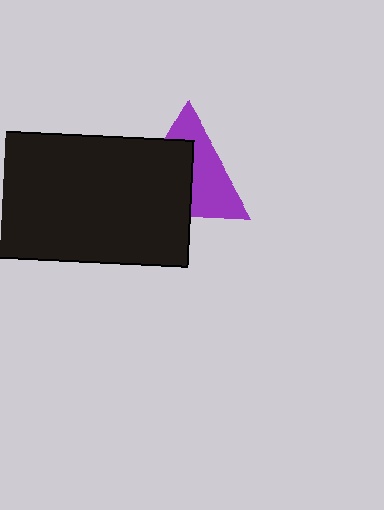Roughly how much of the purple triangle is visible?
About half of it is visible (roughly 48%).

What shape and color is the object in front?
The object in front is a black rectangle.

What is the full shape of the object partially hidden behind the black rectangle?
The partially hidden object is a purple triangle.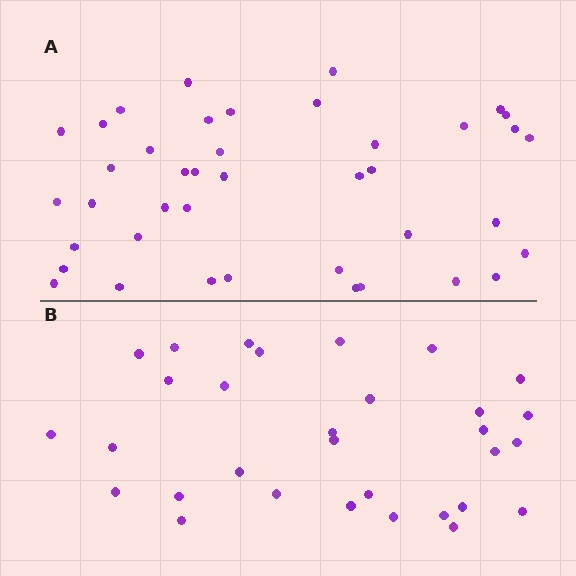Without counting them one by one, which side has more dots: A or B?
Region A (the top region) has more dots.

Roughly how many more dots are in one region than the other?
Region A has roughly 10 or so more dots than region B.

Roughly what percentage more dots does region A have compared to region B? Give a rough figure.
About 30% more.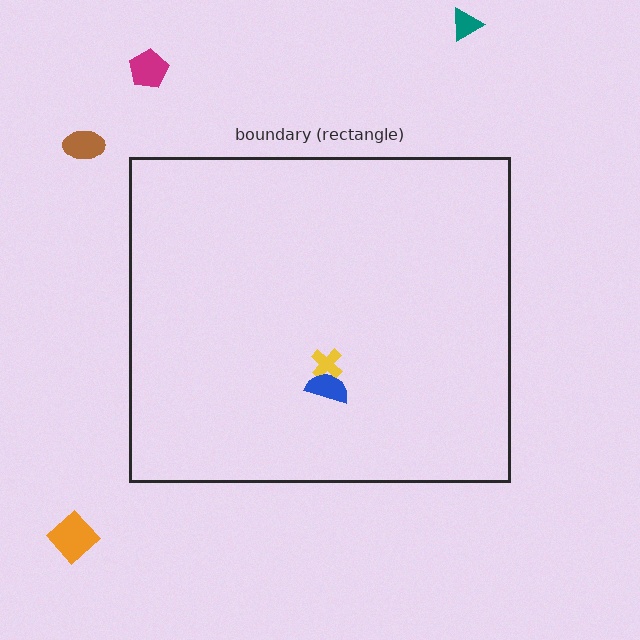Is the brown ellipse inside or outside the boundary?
Outside.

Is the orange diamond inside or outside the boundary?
Outside.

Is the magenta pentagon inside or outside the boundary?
Outside.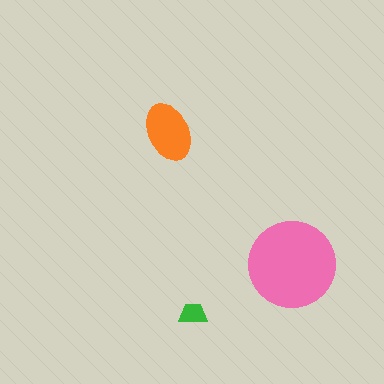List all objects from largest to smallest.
The pink circle, the orange ellipse, the green trapezoid.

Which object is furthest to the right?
The pink circle is rightmost.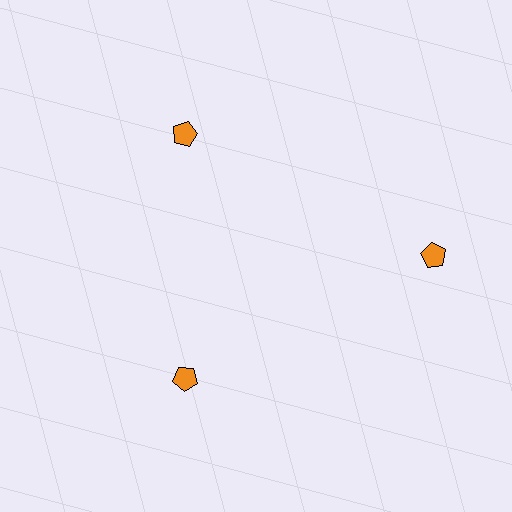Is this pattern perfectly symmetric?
No. The 3 orange pentagons are arranged in a ring, but one element near the 3 o'clock position is pushed outward from the center, breaking the 3-fold rotational symmetry.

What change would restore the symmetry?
The symmetry would be restored by moving it inward, back onto the ring so that all 3 pentagons sit at equal angles and equal distance from the center.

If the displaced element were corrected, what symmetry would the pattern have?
It would have 3-fold rotational symmetry — the pattern would map onto itself every 120 degrees.